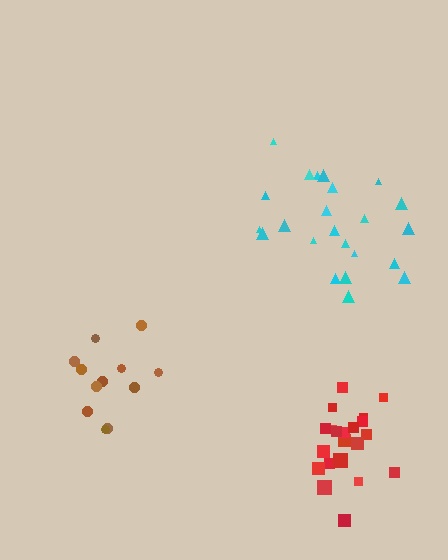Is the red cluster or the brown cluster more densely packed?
Red.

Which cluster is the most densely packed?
Red.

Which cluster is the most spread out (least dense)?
Cyan.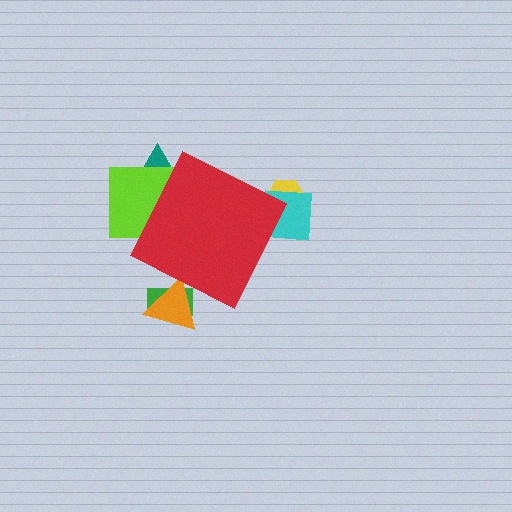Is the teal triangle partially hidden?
Yes, the teal triangle is partially hidden behind the red diamond.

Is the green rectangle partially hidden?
Yes, the green rectangle is partially hidden behind the red diamond.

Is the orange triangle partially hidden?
Yes, the orange triangle is partially hidden behind the red diamond.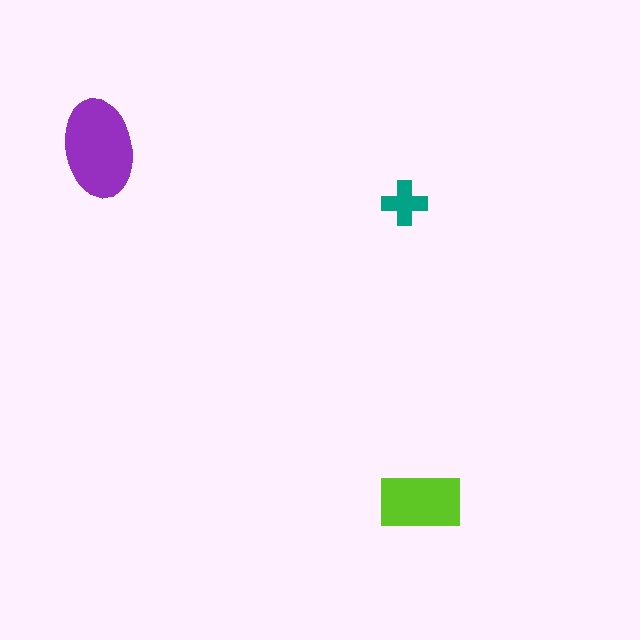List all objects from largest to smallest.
The purple ellipse, the lime rectangle, the teal cross.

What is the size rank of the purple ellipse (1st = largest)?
1st.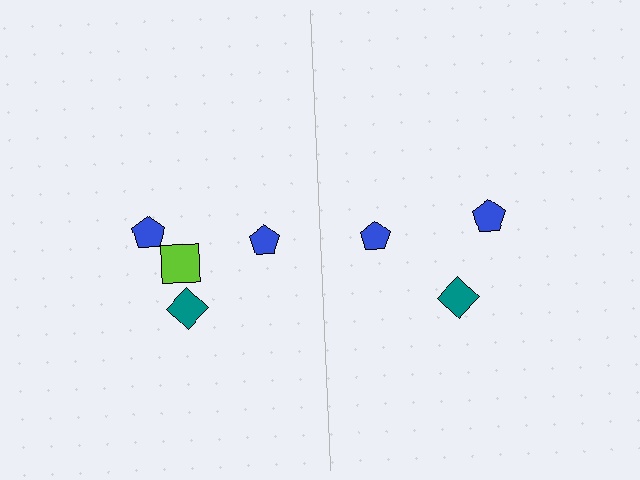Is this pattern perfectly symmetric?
No, the pattern is not perfectly symmetric. A lime square is missing from the right side.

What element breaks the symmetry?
A lime square is missing from the right side.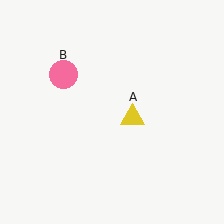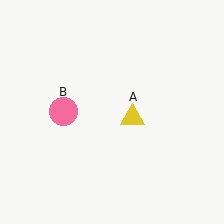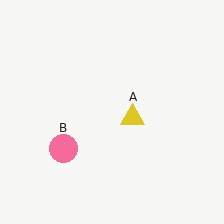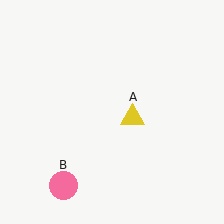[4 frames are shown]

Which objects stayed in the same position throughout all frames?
Yellow triangle (object A) remained stationary.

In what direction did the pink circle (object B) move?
The pink circle (object B) moved down.